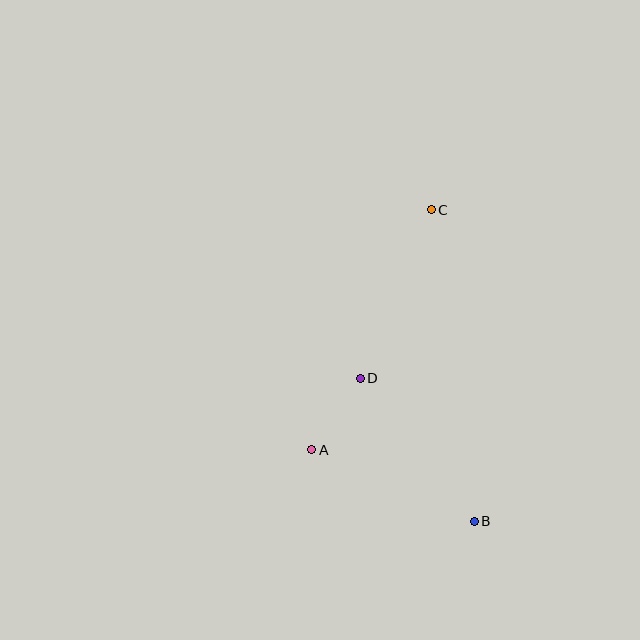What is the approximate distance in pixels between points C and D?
The distance between C and D is approximately 183 pixels.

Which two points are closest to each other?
Points A and D are closest to each other.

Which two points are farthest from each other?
Points B and C are farthest from each other.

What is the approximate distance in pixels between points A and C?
The distance between A and C is approximately 268 pixels.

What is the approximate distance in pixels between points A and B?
The distance between A and B is approximately 177 pixels.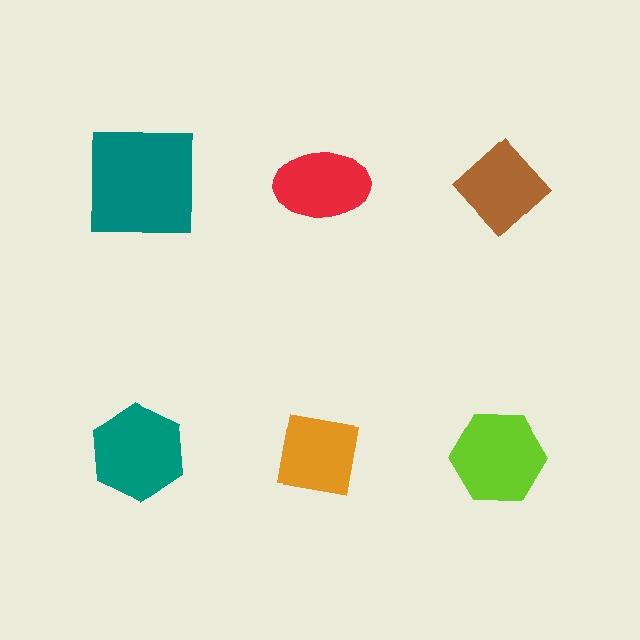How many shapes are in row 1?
3 shapes.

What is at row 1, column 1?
A teal square.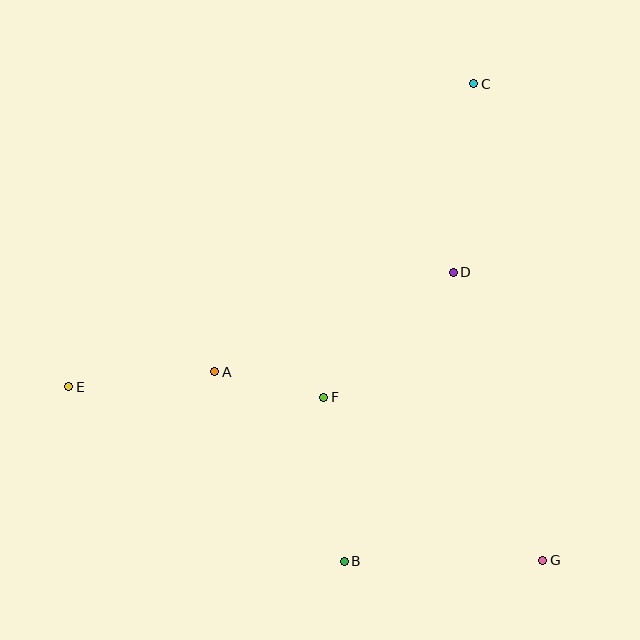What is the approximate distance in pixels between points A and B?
The distance between A and B is approximately 229 pixels.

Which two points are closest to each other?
Points A and F are closest to each other.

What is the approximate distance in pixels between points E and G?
The distance between E and G is approximately 505 pixels.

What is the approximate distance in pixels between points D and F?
The distance between D and F is approximately 180 pixels.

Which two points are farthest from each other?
Points C and E are farthest from each other.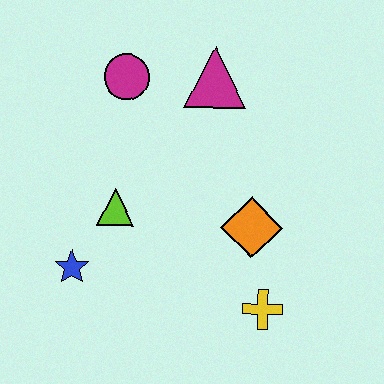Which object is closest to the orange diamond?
The yellow cross is closest to the orange diamond.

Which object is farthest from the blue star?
The magenta triangle is farthest from the blue star.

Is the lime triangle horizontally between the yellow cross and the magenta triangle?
No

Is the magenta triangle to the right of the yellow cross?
No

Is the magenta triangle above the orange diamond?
Yes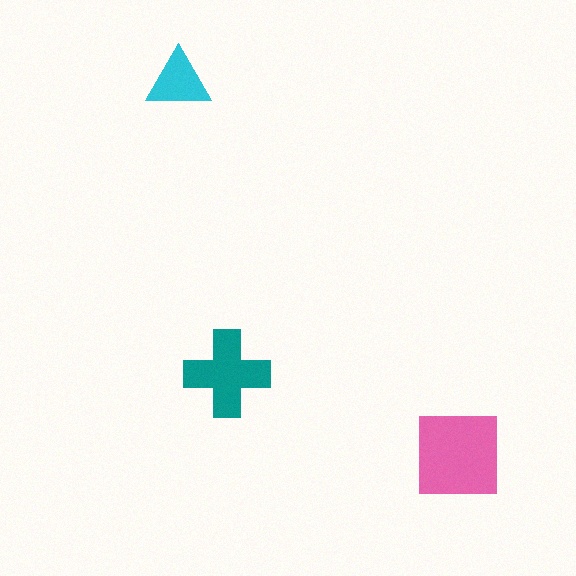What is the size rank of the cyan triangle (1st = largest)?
3rd.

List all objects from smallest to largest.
The cyan triangle, the teal cross, the pink square.